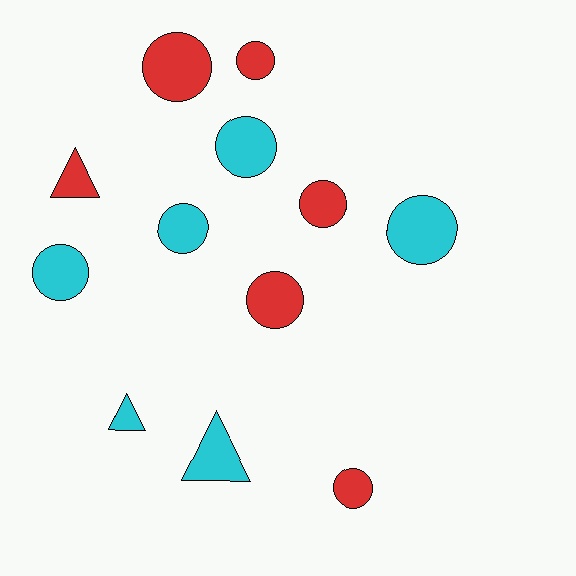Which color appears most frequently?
Cyan, with 6 objects.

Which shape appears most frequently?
Circle, with 9 objects.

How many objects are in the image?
There are 12 objects.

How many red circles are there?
There are 5 red circles.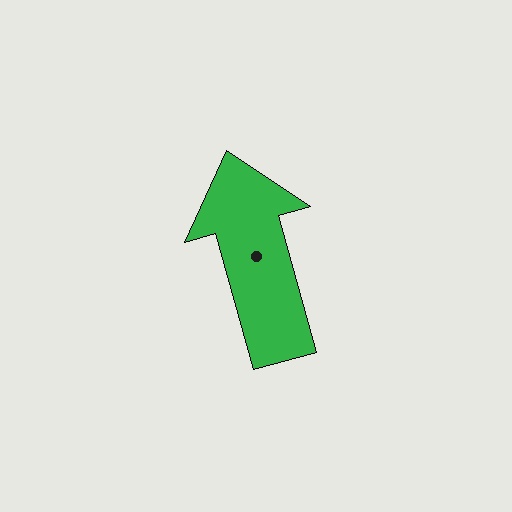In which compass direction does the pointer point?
North.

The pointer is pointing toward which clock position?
Roughly 11 o'clock.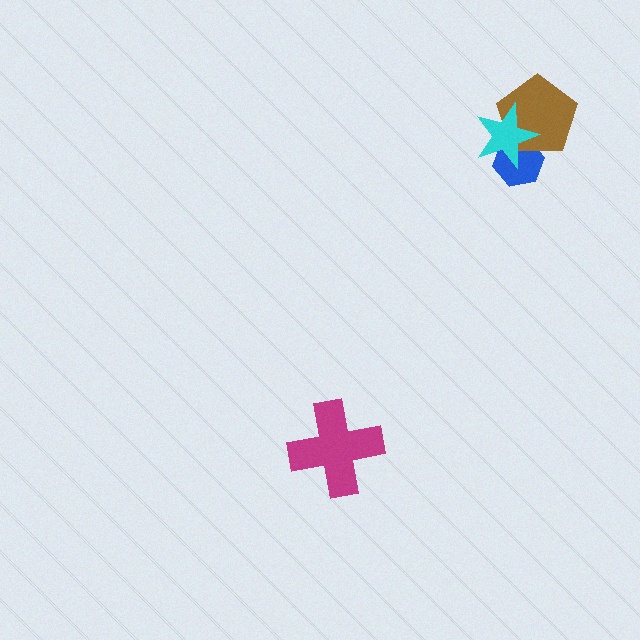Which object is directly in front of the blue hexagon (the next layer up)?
The brown pentagon is directly in front of the blue hexagon.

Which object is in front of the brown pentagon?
The cyan star is in front of the brown pentagon.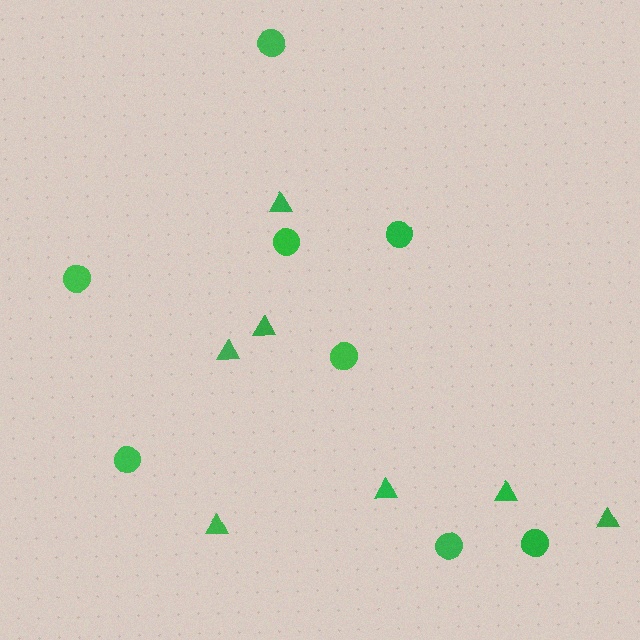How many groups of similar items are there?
There are 2 groups: one group of circles (8) and one group of triangles (7).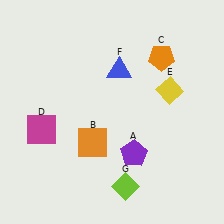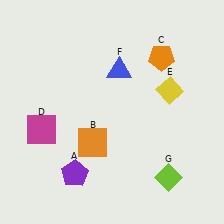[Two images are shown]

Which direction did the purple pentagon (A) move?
The purple pentagon (A) moved left.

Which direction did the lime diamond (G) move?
The lime diamond (G) moved right.